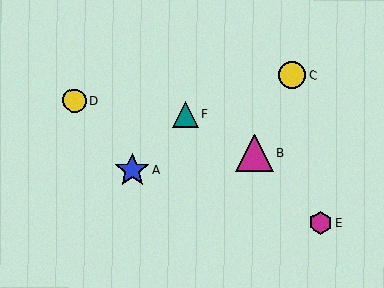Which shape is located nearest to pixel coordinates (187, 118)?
The teal triangle (labeled F) at (185, 114) is nearest to that location.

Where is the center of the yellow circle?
The center of the yellow circle is at (292, 75).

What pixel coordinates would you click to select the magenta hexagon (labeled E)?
Click at (320, 222) to select the magenta hexagon E.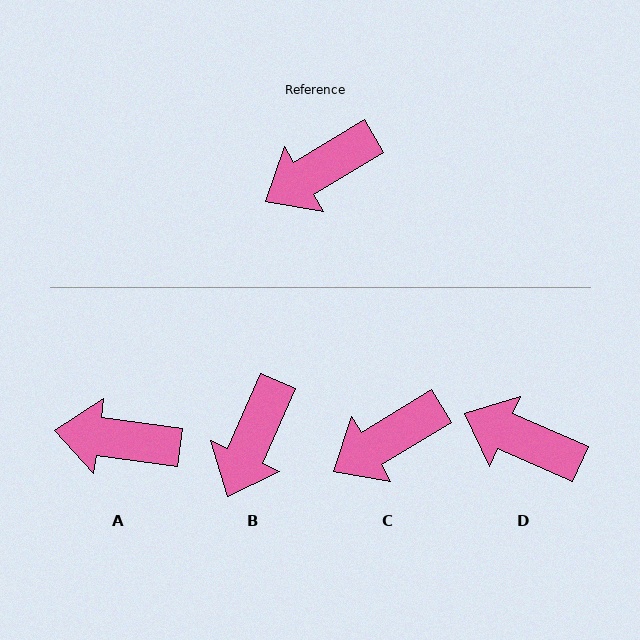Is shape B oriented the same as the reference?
No, it is off by about 35 degrees.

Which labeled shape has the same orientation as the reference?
C.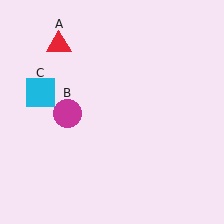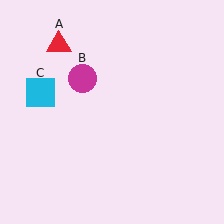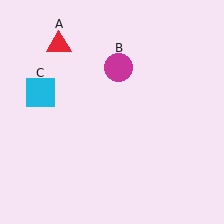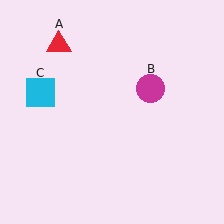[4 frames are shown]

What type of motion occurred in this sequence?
The magenta circle (object B) rotated clockwise around the center of the scene.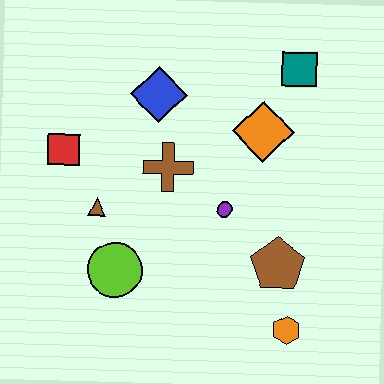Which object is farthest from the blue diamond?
The orange hexagon is farthest from the blue diamond.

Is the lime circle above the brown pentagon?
No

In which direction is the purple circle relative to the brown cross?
The purple circle is to the right of the brown cross.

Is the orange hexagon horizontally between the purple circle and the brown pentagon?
No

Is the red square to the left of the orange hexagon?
Yes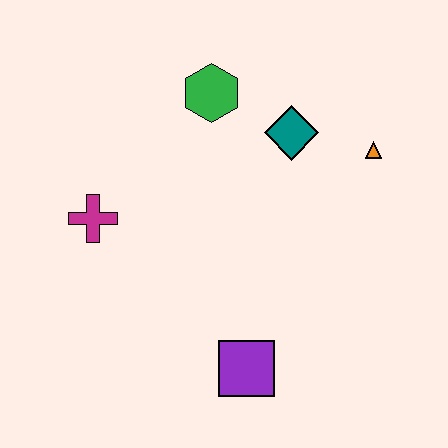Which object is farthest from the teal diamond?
The purple square is farthest from the teal diamond.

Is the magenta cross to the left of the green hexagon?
Yes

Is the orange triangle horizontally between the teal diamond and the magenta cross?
No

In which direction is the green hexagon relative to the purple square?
The green hexagon is above the purple square.